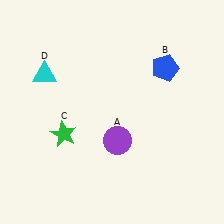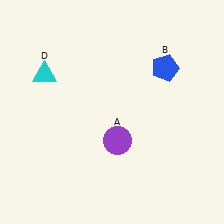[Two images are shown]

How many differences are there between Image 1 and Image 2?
There is 1 difference between the two images.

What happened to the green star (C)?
The green star (C) was removed in Image 2. It was in the bottom-left area of Image 1.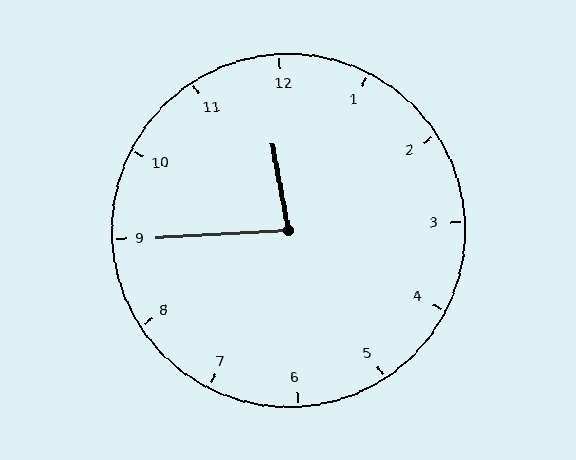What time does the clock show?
11:45.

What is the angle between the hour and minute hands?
Approximately 82 degrees.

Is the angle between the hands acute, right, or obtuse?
It is acute.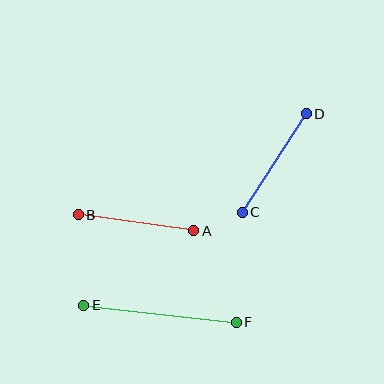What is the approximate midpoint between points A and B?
The midpoint is at approximately (136, 223) pixels.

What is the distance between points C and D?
The distance is approximately 117 pixels.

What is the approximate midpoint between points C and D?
The midpoint is at approximately (274, 163) pixels.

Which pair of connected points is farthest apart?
Points E and F are farthest apart.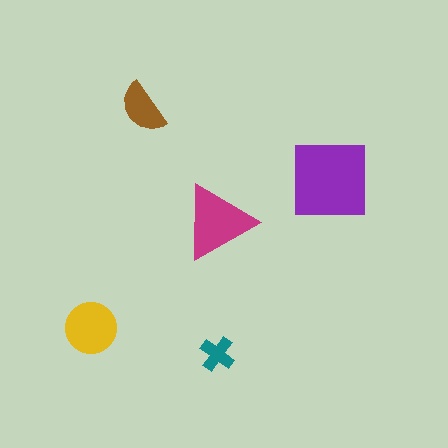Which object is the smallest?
The teal cross.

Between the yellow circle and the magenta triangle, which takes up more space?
The magenta triangle.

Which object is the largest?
The purple square.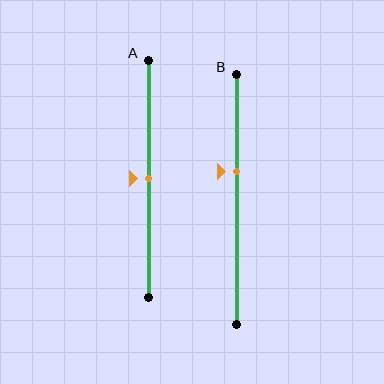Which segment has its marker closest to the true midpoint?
Segment A has its marker closest to the true midpoint.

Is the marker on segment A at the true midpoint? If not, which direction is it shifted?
Yes, the marker on segment A is at the true midpoint.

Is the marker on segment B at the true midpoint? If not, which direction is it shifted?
No, the marker on segment B is shifted upward by about 11% of the segment length.